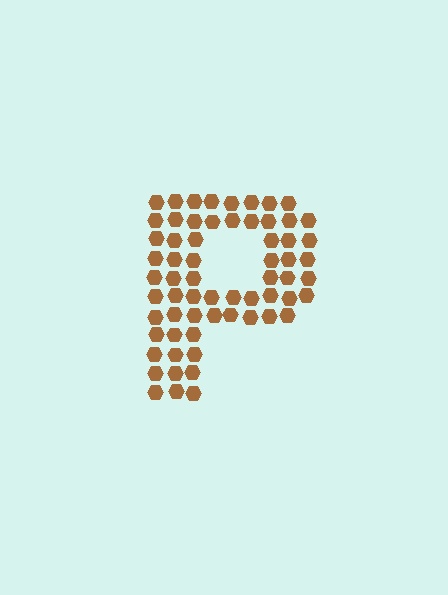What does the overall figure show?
The overall figure shows the letter P.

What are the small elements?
The small elements are hexagons.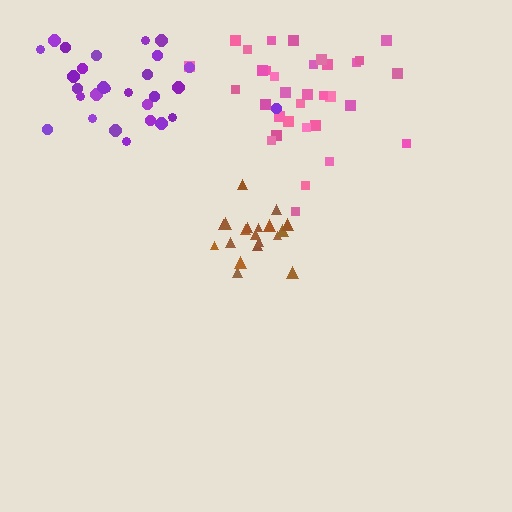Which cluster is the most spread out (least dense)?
Pink.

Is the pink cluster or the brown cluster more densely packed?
Brown.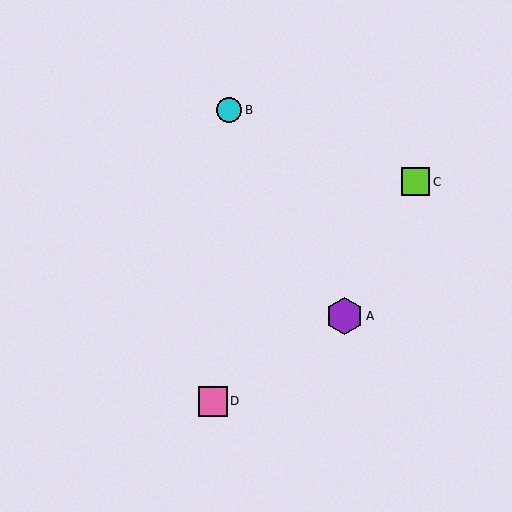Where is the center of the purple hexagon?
The center of the purple hexagon is at (345, 316).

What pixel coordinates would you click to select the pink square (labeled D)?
Click at (213, 401) to select the pink square D.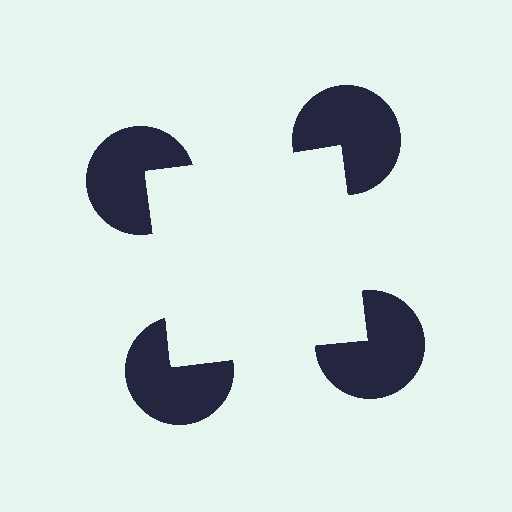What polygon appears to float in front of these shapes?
An illusory square — its edges are inferred from the aligned wedge cuts in the pac-man discs, not physically drawn.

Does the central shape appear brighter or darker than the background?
It typically appears slightly brighter than the background, even though no actual brightness change is drawn.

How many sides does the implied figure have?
4 sides.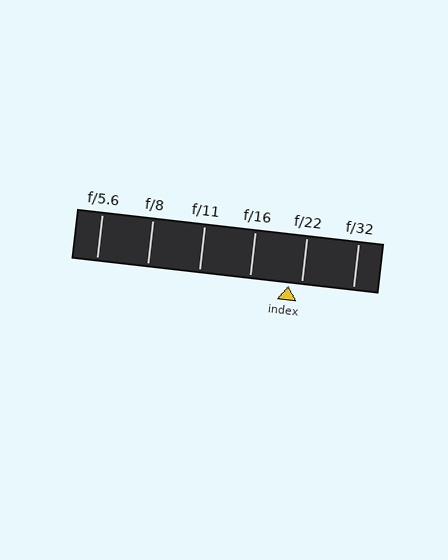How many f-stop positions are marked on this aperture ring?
There are 6 f-stop positions marked.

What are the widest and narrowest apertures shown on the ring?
The widest aperture shown is f/5.6 and the narrowest is f/32.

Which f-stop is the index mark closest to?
The index mark is closest to f/22.